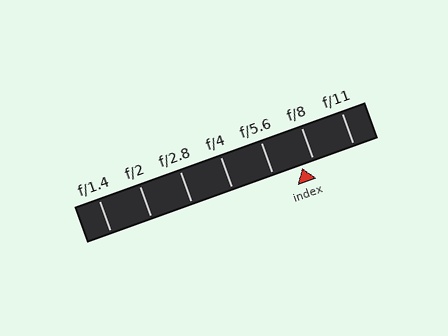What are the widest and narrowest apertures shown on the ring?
The widest aperture shown is f/1.4 and the narrowest is f/11.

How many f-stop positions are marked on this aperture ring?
There are 7 f-stop positions marked.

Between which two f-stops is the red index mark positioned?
The index mark is between f/5.6 and f/8.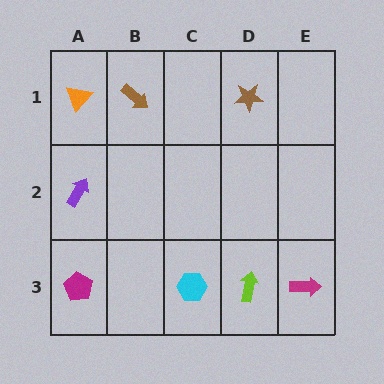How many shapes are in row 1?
3 shapes.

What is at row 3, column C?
A cyan hexagon.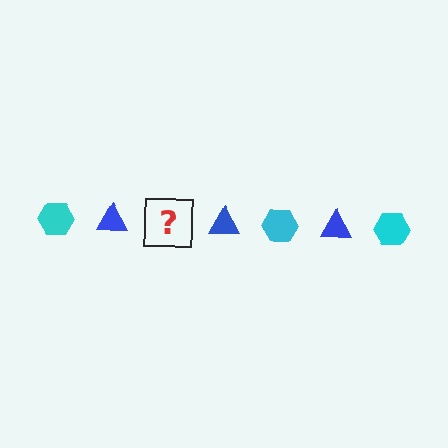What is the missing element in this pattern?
The missing element is a cyan hexagon.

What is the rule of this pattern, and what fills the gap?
The rule is that the pattern alternates between cyan hexagon and blue triangle. The gap should be filled with a cyan hexagon.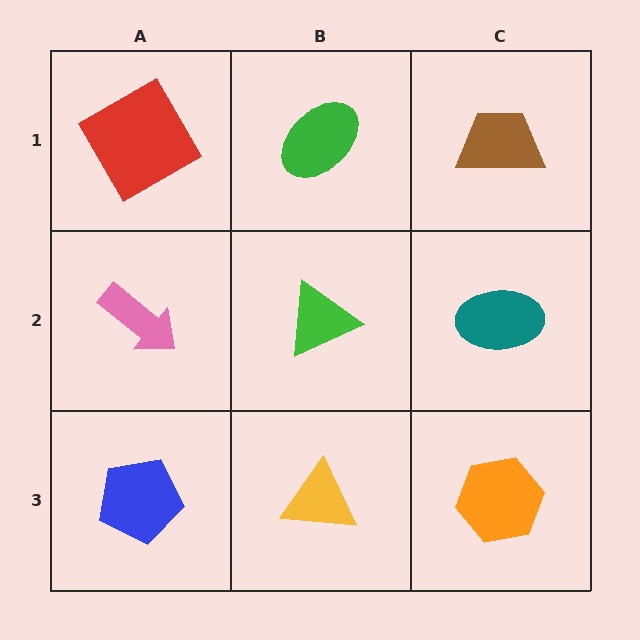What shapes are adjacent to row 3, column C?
A teal ellipse (row 2, column C), a yellow triangle (row 3, column B).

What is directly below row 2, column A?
A blue pentagon.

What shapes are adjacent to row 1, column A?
A pink arrow (row 2, column A), a green ellipse (row 1, column B).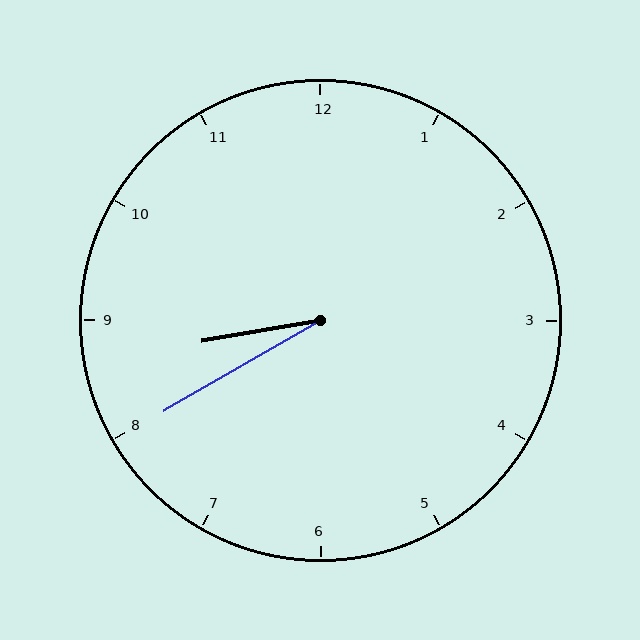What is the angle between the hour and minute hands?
Approximately 20 degrees.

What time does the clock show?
8:40.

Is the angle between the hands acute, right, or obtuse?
It is acute.